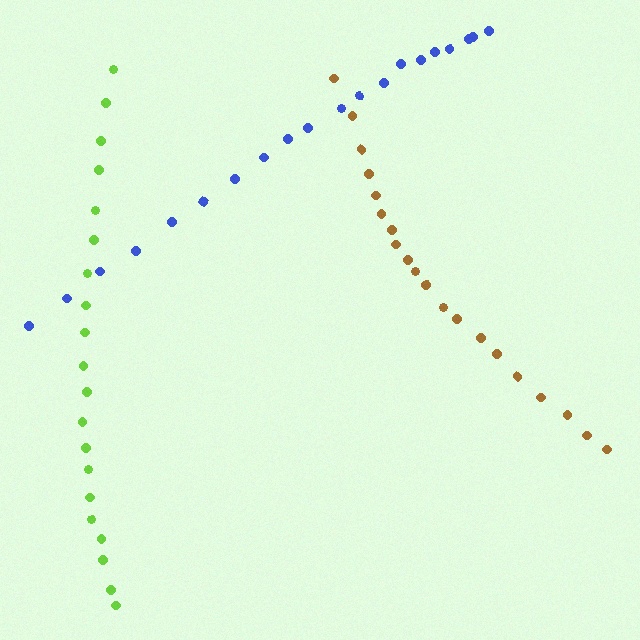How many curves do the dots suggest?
There are 3 distinct paths.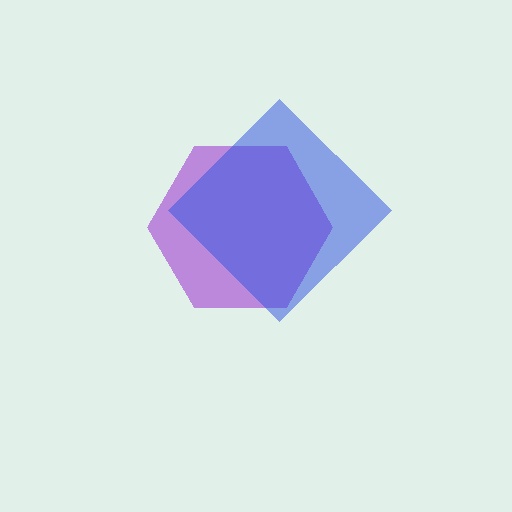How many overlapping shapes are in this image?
There are 2 overlapping shapes in the image.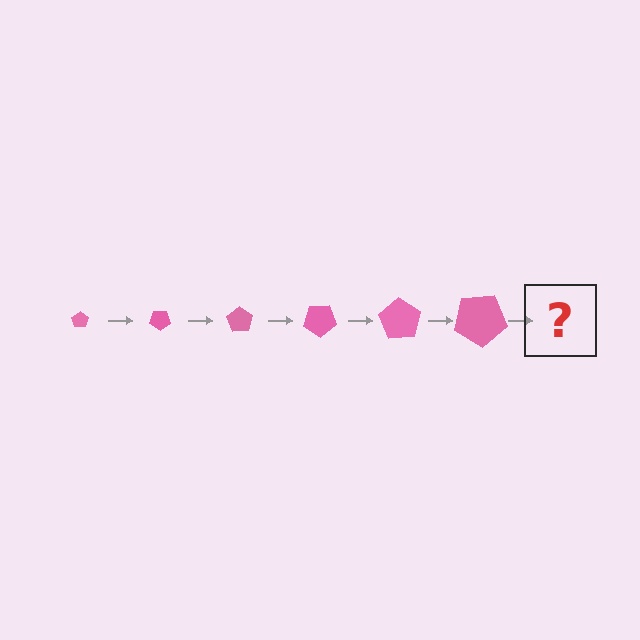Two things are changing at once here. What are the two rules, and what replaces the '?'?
The two rules are that the pentagon grows larger each step and it rotates 35 degrees each step. The '?' should be a pentagon, larger than the previous one and rotated 210 degrees from the start.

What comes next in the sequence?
The next element should be a pentagon, larger than the previous one and rotated 210 degrees from the start.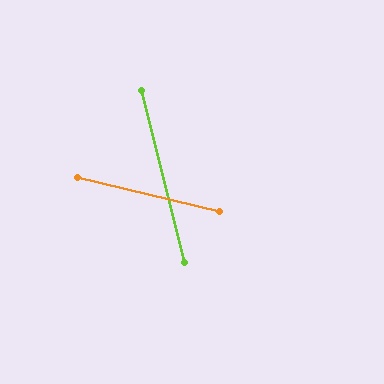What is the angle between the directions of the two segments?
Approximately 62 degrees.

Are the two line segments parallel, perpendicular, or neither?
Neither parallel nor perpendicular — they differ by about 62°.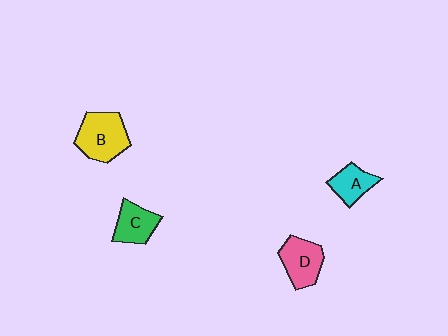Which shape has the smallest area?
Shape A (cyan).